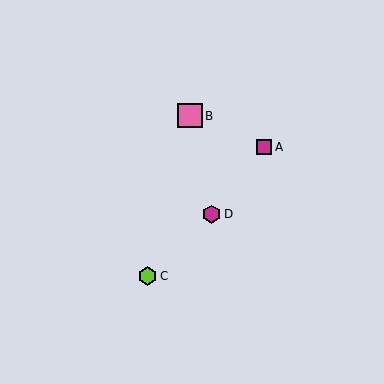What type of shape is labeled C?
Shape C is a lime hexagon.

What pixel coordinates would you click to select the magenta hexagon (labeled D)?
Click at (212, 214) to select the magenta hexagon D.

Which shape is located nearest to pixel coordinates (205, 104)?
The pink square (labeled B) at (190, 116) is nearest to that location.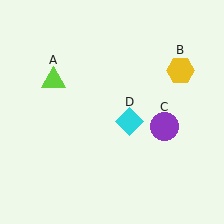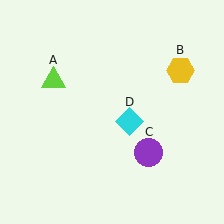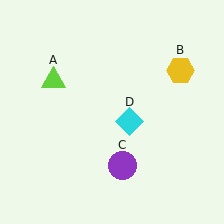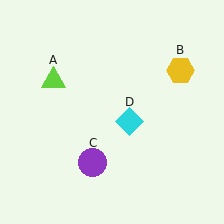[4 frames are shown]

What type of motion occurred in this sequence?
The purple circle (object C) rotated clockwise around the center of the scene.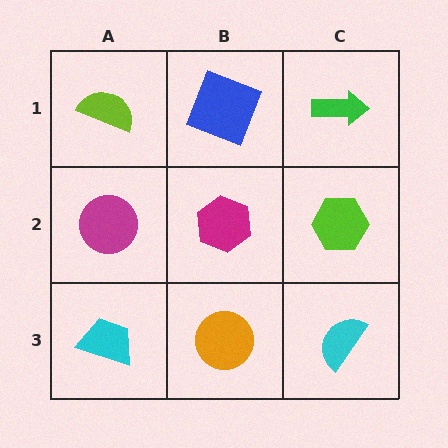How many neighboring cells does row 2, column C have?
3.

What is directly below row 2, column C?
A cyan semicircle.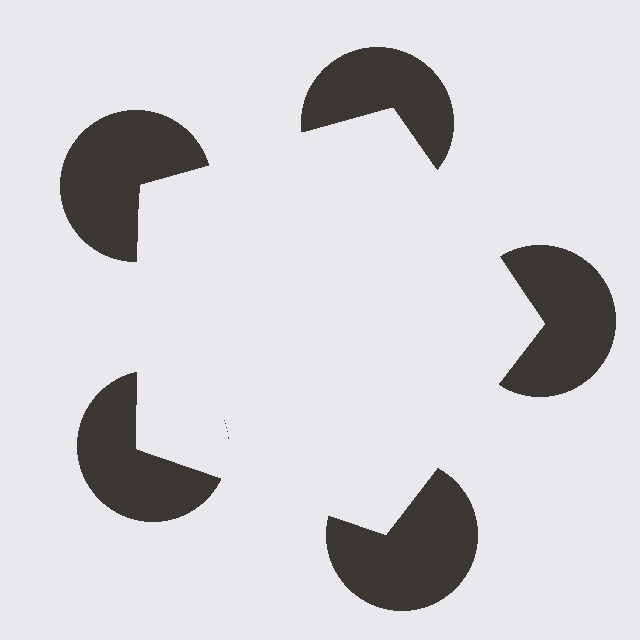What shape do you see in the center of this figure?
An illusory pentagon — its edges are inferred from the aligned wedge cuts in the pac-man discs, not physically drawn.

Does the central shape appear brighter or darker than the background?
It typically appears slightly brighter than the background, even though no actual brightness change is drawn.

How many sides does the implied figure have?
5 sides.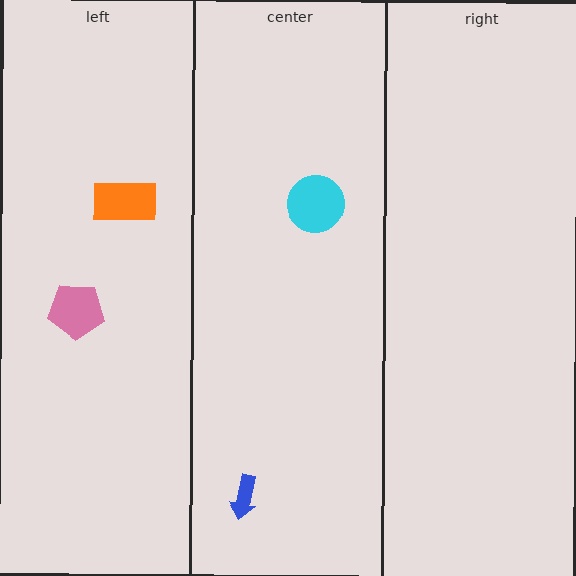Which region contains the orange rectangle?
The left region.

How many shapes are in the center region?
2.